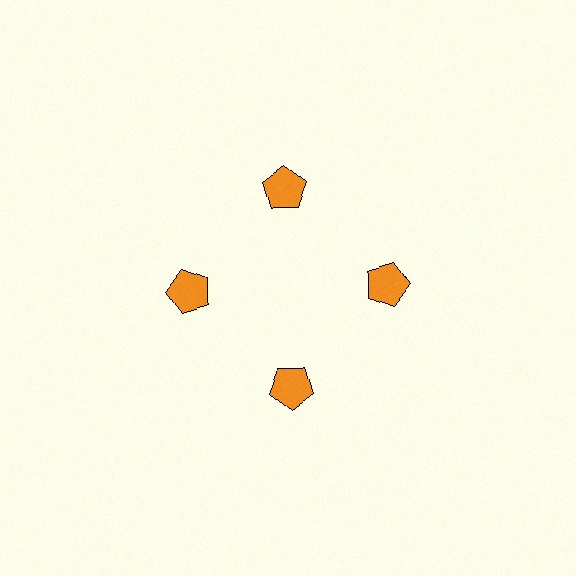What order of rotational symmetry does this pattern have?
This pattern has 4-fold rotational symmetry.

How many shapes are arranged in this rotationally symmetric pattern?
There are 4 shapes, arranged in 4 groups of 1.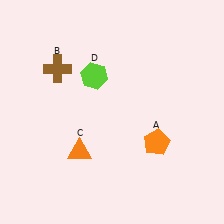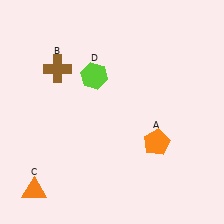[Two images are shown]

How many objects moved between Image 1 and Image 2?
1 object moved between the two images.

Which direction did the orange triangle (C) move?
The orange triangle (C) moved left.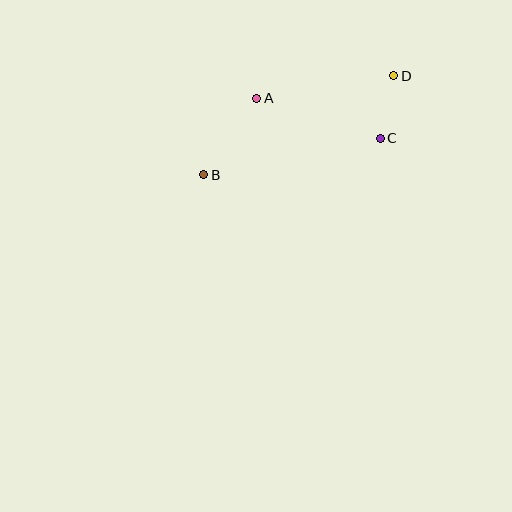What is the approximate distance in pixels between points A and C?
The distance between A and C is approximately 130 pixels.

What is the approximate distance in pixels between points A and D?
The distance between A and D is approximately 139 pixels.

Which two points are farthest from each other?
Points B and D are farthest from each other.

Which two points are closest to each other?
Points C and D are closest to each other.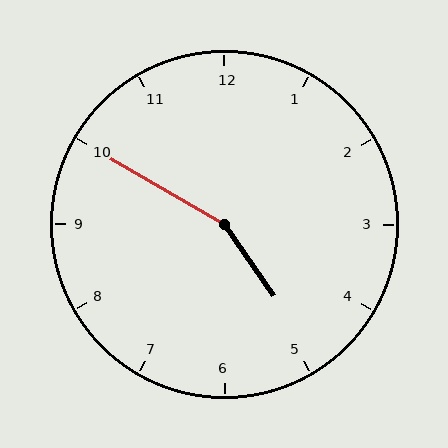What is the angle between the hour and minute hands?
Approximately 155 degrees.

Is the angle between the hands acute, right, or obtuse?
It is obtuse.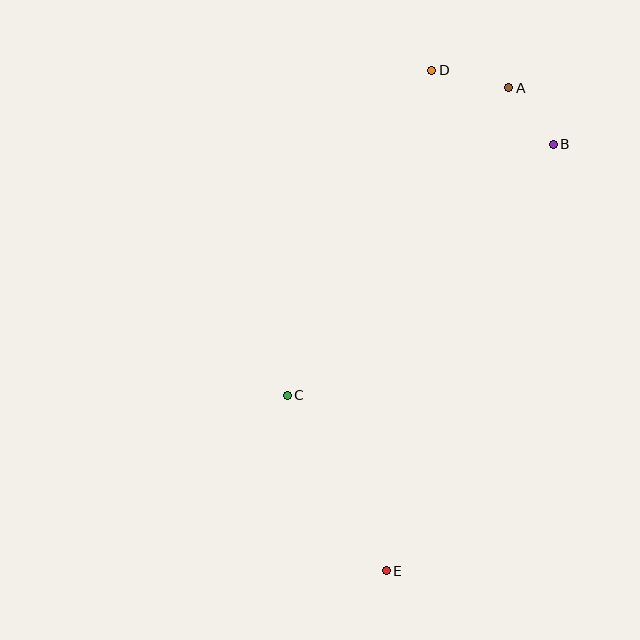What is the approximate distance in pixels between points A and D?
The distance between A and D is approximately 79 pixels.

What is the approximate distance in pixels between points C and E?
The distance between C and E is approximately 201 pixels.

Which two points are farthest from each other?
Points D and E are farthest from each other.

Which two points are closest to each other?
Points A and B are closest to each other.